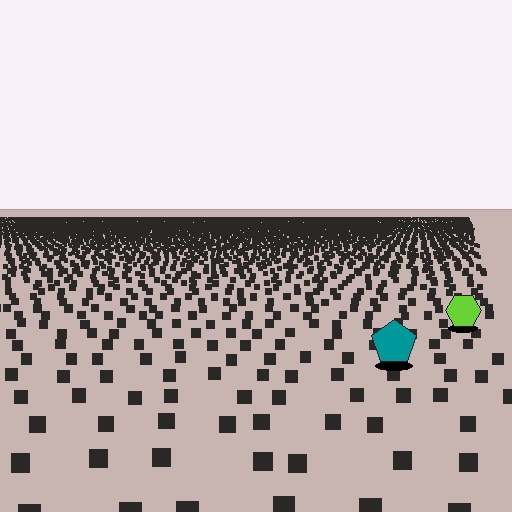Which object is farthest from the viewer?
The lime hexagon is farthest from the viewer. It appears smaller and the ground texture around it is denser.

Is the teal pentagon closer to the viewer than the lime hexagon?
Yes. The teal pentagon is closer — you can tell from the texture gradient: the ground texture is coarser near it.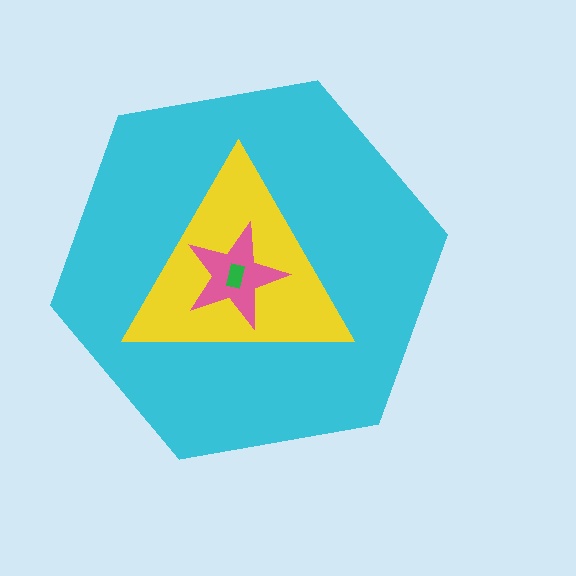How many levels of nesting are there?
4.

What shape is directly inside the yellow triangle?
The pink star.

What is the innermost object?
The green rectangle.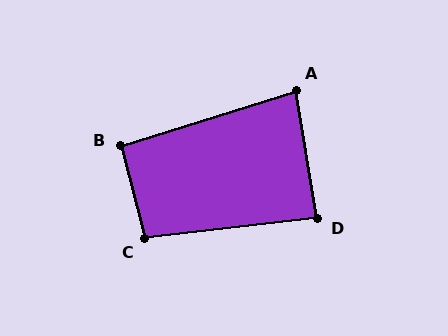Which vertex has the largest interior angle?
C, at approximately 98 degrees.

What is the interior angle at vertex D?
Approximately 87 degrees (approximately right).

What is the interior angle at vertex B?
Approximately 93 degrees (approximately right).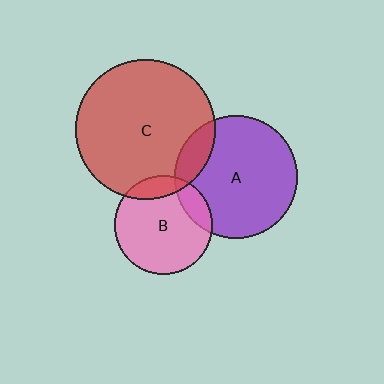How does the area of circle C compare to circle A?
Approximately 1.3 times.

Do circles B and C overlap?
Yes.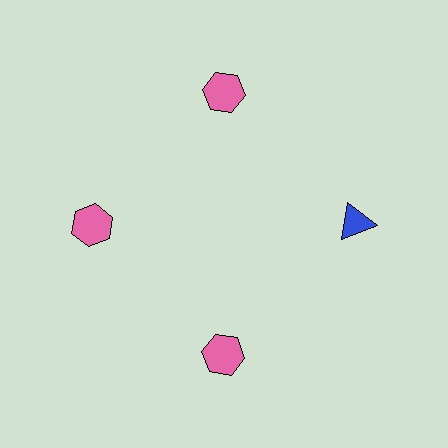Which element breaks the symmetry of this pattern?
The blue triangle at roughly the 3 o'clock position breaks the symmetry. All other shapes are pink hexagons.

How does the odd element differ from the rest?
It differs in both color (blue instead of pink) and shape (triangle instead of hexagon).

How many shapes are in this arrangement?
There are 4 shapes arranged in a ring pattern.